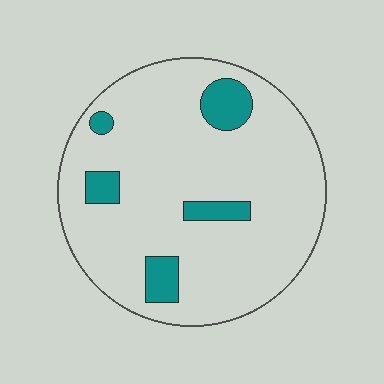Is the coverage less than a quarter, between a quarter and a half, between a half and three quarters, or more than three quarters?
Less than a quarter.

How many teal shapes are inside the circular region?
5.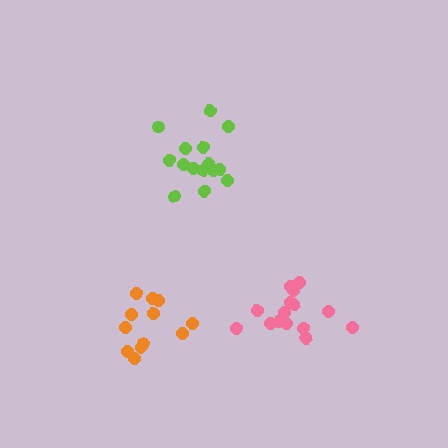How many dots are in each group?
Group 1: 16 dots, Group 2: 15 dots, Group 3: 12 dots (43 total).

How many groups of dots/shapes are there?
There are 3 groups.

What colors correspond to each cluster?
The clusters are colored: lime, pink, orange.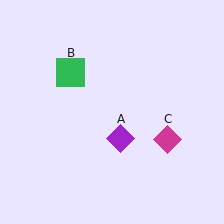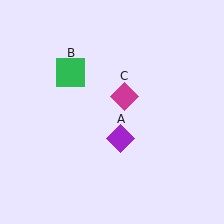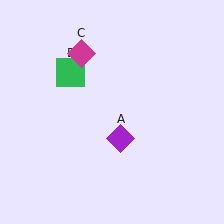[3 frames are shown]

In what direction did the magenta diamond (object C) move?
The magenta diamond (object C) moved up and to the left.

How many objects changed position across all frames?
1 object changed position: magenta diamond (object C).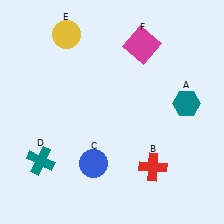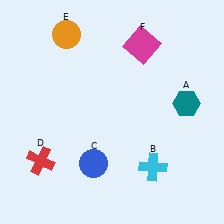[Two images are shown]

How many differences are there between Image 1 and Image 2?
There are 3 differences between the two images.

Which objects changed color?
B changed from red to cyan. D changed from teal to red. E changed from yellow to orange.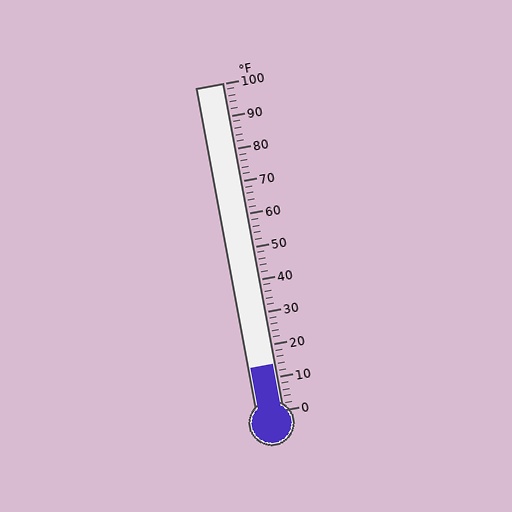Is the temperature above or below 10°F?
The temperature is above 10°F.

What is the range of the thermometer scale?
The thermometer scale ranges from 0°F to 100°F.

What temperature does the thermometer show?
The thermometer shows approximately 14°F.